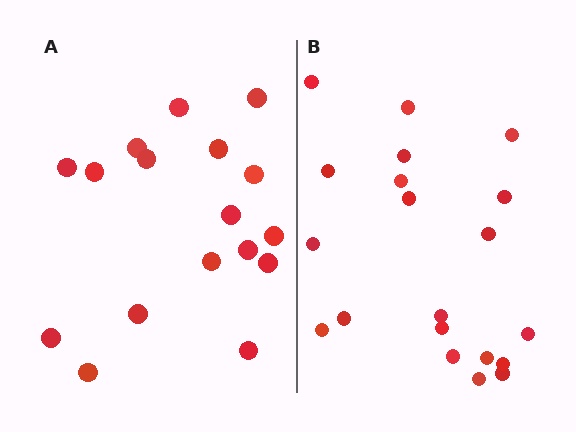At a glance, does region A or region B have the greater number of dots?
Region B (the right region) has more dots.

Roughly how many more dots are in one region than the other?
Region B has just a few more — roughly 2 or 3 more dots than region A.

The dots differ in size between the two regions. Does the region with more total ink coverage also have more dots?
No. Region A has more total ink coverage because its dots are larger, but region B actually contains more individual dots. Total area can be misleading — the number of items is what matters here.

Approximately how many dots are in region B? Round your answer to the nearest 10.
About 20 dots.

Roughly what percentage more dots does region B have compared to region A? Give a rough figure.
About 20% more.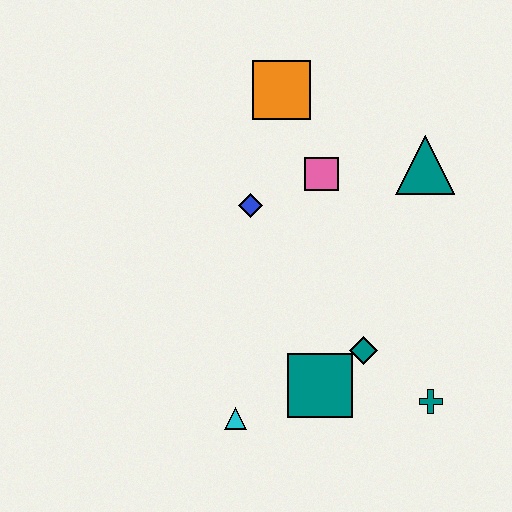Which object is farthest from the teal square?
The orange square is farthest from the teal square.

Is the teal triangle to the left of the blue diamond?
No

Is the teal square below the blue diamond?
Yes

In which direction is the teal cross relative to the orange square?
The teal cross is below the orange square.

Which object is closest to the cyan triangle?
The teal square is closest to the cyan triangle.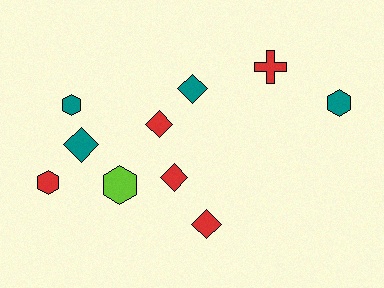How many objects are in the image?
There are 10 objects.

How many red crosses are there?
There is 1 red cross.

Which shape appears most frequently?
Diamond, with 5 objects.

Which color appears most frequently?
Red, with 5 objects.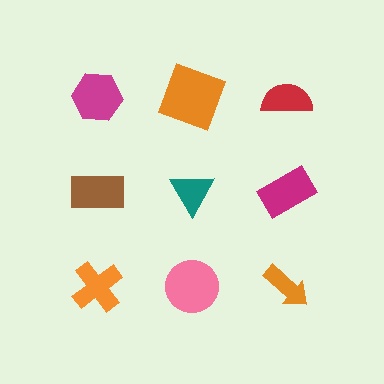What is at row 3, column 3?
An orange arrow.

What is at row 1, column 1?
A magenta hexagon.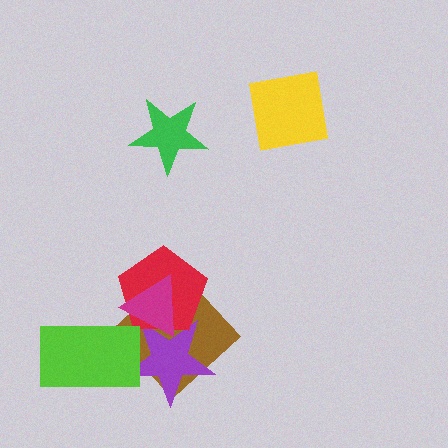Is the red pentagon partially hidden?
Yes, it is partially covered by another shape.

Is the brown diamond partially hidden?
Yes, it is partially covered by another shape.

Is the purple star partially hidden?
Yes, it is partially covered by another shape.